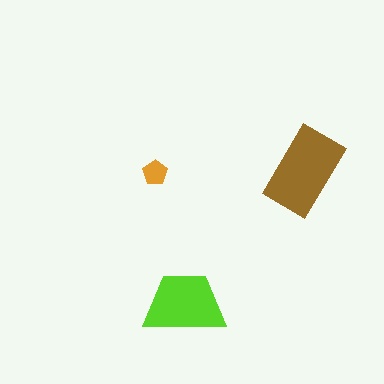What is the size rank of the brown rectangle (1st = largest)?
1st.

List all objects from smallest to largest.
The orange pentagon, the lime trapezoid, the brown rectangle.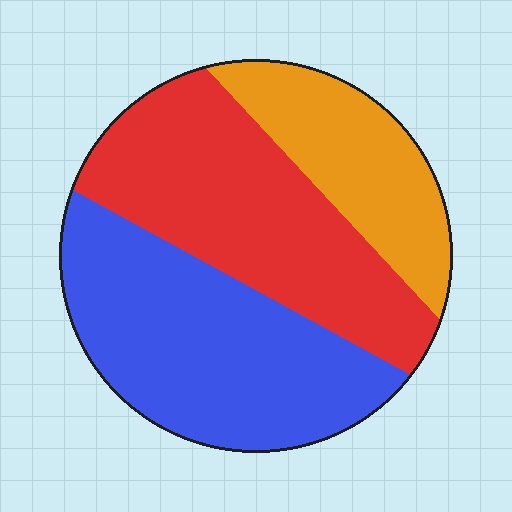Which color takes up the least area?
Orange, at roughly 20%.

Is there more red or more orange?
Red.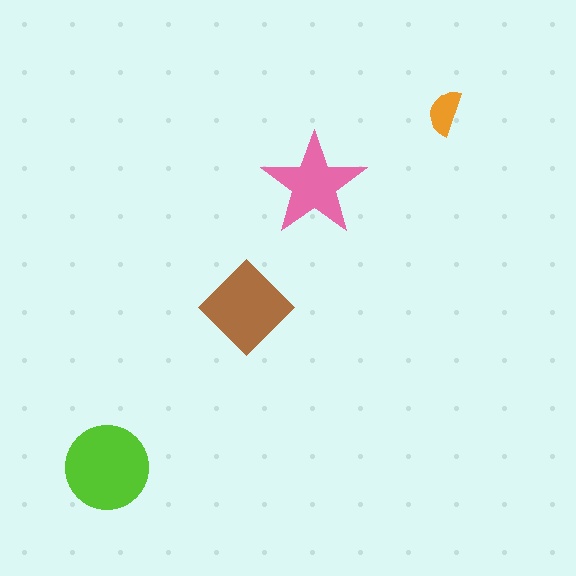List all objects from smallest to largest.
The orange semicircle, the pink star, the brown diamond, the lime circle.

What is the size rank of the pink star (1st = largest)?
3rd.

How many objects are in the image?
There are 4 objects in the image.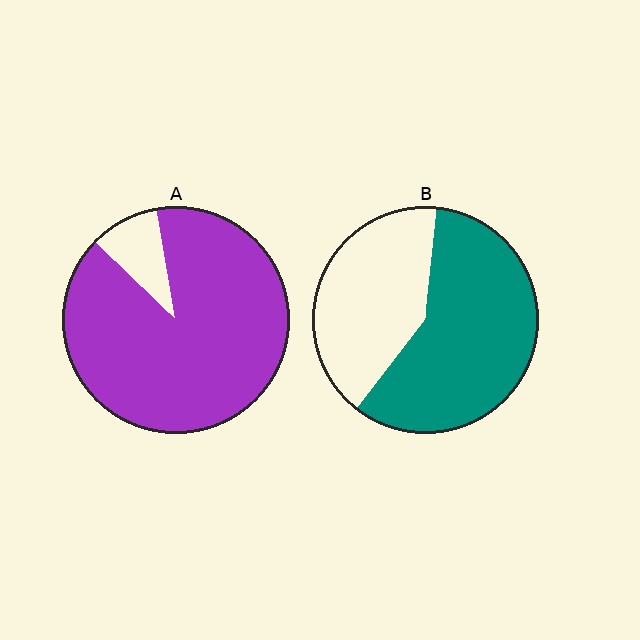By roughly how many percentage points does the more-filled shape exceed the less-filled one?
By roughly 30 percentage points (A over B).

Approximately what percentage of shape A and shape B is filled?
A is approximately 90% and B is approximately 60%.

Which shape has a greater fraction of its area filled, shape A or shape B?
Shape A.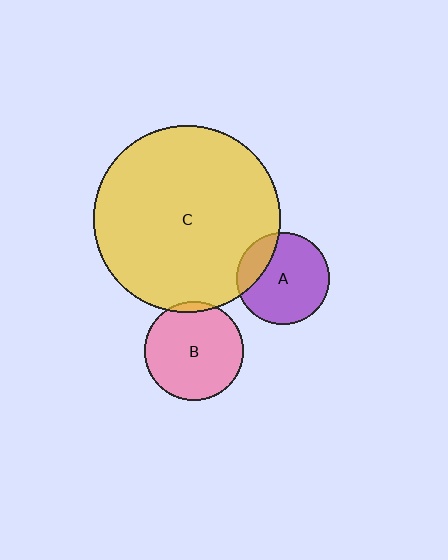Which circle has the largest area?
Circle C (yellow).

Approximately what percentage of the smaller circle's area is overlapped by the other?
Approximately 20%.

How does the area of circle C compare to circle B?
Approximately 3.6 times.